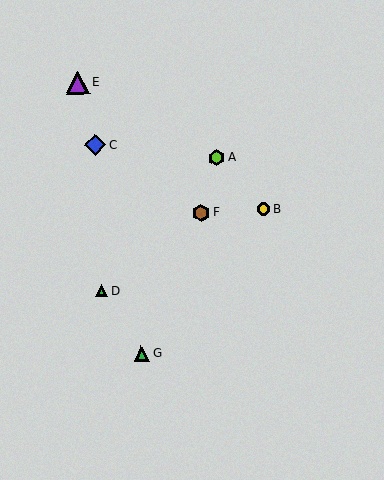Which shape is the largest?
The purple triangle (labeled E) is the largest.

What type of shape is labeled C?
Shape C is a blue diamond.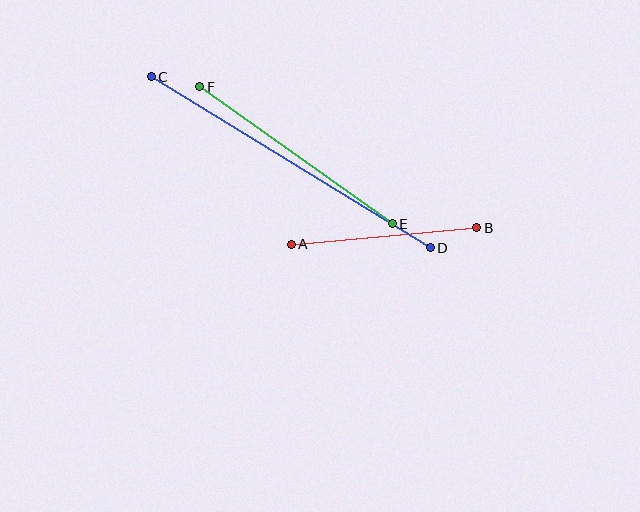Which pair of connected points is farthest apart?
Points C and D are farthest apart.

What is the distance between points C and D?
The distance is approximately 328 pixels.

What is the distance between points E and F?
The distance is approximately 236 pixels.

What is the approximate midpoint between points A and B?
The midpoint is at approximately (384, 236) pixels.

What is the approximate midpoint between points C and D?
The midpoint is at approximately (291, 162) pixels.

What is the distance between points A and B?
The distance is approximately 186 pixels.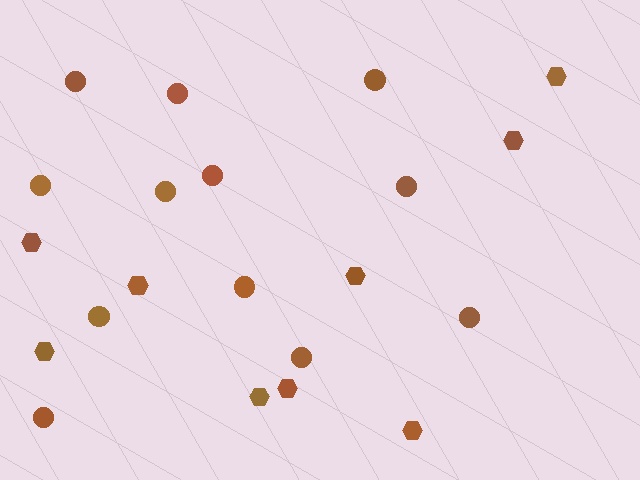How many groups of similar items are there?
There are 2 groups: one group of circles (12) and one group of hexagons (9).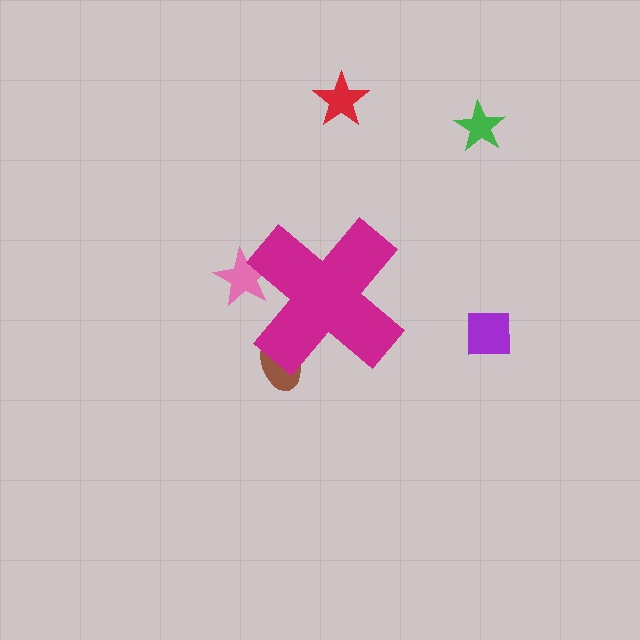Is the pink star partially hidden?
Yes, the pink star is partially hidden behind the magenta cross.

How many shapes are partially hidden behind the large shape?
2 shapes are partially hidden.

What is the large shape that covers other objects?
A magenta cross.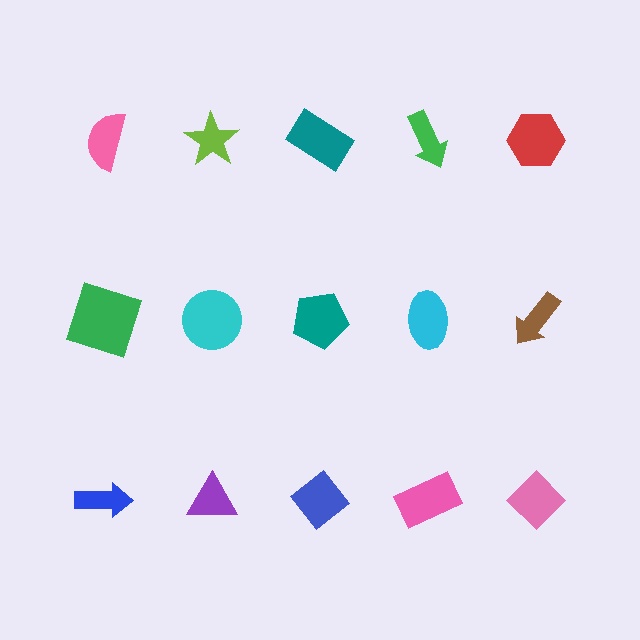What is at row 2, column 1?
A green square.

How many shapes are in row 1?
5 shapes.